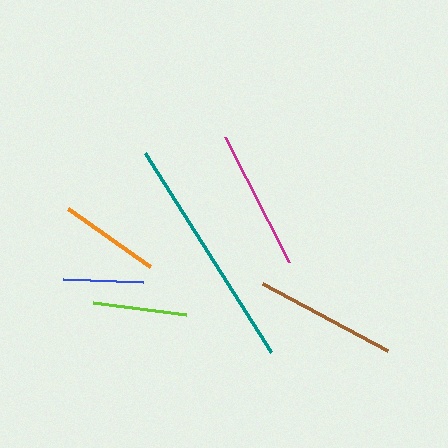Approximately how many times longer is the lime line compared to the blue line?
The lime line is approximately 1.2 times the length of the blue line.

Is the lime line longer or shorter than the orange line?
The orange line is longer than the lime line.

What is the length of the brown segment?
The brown segment is approximately 142 pixels long.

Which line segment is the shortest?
The blue line is the shortest at approximately 79 pixels.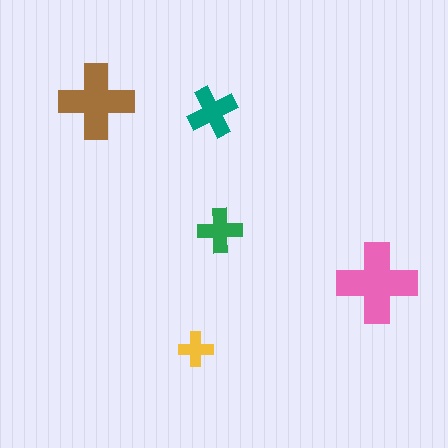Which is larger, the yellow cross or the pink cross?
The pink one.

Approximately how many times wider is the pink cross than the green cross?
About 2 times wider.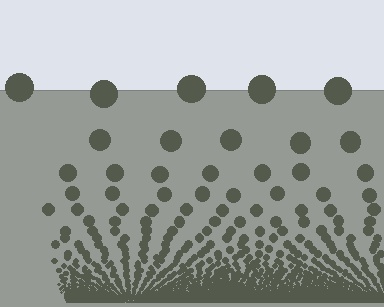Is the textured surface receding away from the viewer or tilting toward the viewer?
The surface appears to tilt toward the viewer. Texture elements get larger and sparser toward the top.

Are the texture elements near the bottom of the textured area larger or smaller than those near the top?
Smaller. The gradient is inverted — elements near the bottom are smaller and denser.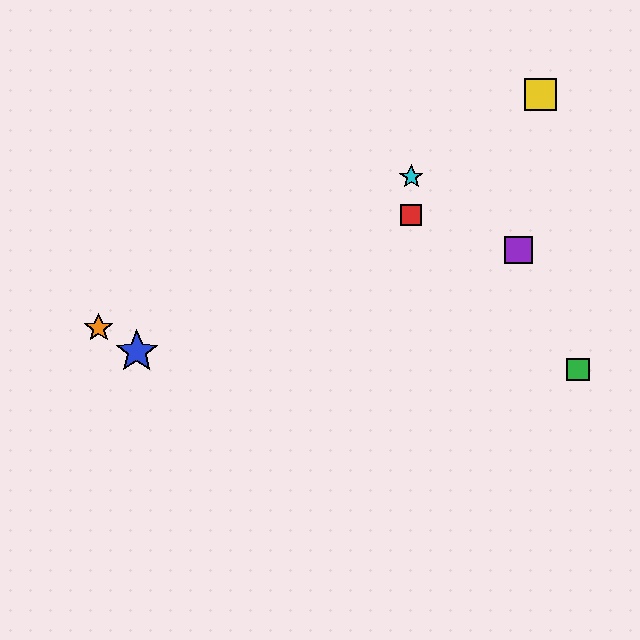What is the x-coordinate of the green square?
The green square is at x≈578.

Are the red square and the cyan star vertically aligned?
Yes, both are at x≈411.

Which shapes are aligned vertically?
The red square, the cyan star are aligned vertically.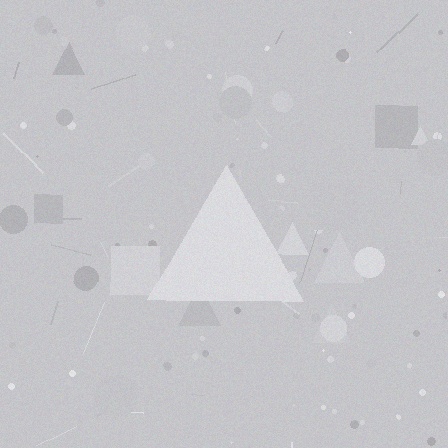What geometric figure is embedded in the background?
A triangle is embedded in the background.